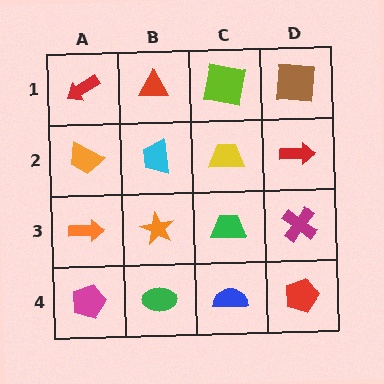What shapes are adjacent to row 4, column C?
A green trapezoid (row 3, column C), a green ellipse (row 4, column B), a red pentagon (row 4, column D).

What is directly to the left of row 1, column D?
A lime square.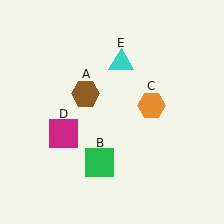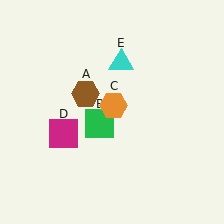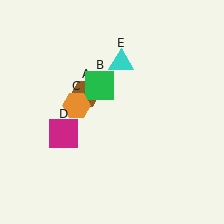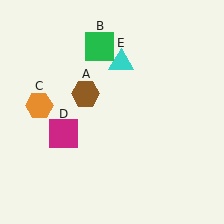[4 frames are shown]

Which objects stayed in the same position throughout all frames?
Brown hexagon (object A) and magenta square (object D) and cyan triangle (object E) remained stationary.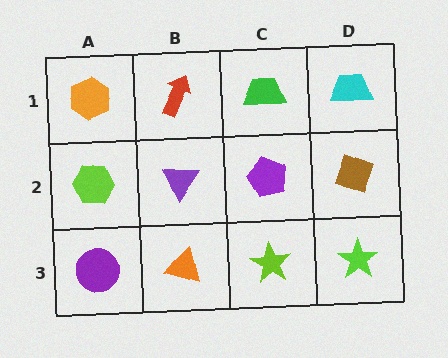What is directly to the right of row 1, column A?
A red arrow.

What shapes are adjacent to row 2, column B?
A red arrow (row 1, column B), an orange triangle (row 3, column B), a lime hexagon (row 2, column A), a purple pentagon (row 2, column C).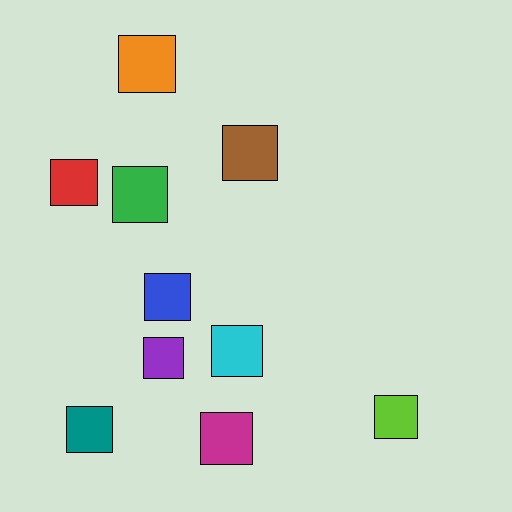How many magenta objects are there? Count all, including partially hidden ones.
There is 1 magenta object.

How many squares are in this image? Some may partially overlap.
There are 10 squares.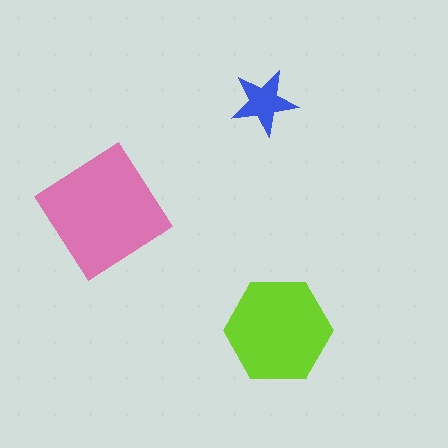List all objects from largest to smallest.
The pink diamond, the lime hexagon, the blue star.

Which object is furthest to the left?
The pink diamond is leftmost.